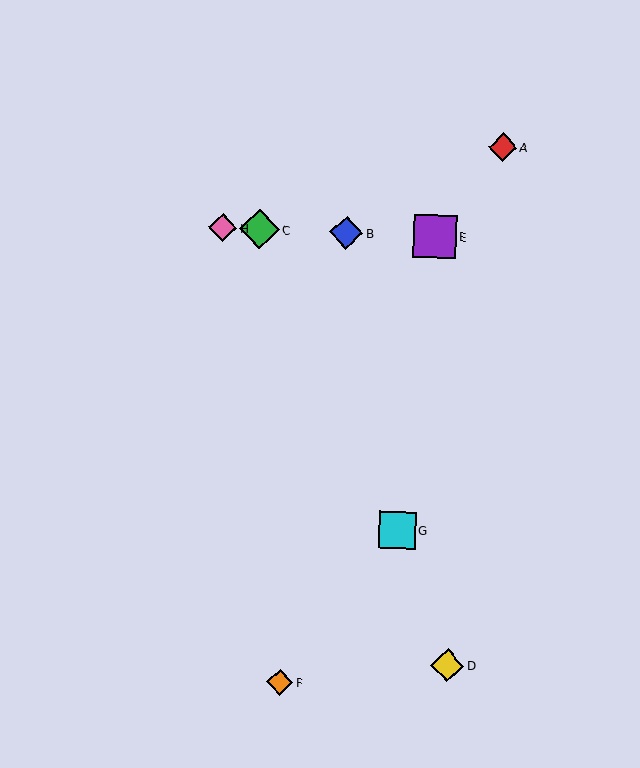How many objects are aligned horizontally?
4 objects (B, C, E, H) are aligned horizontally.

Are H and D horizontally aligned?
No, H is at y≈228 and D is at y≈665.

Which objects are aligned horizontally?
Objects B, C, E, H are aligned horizontally.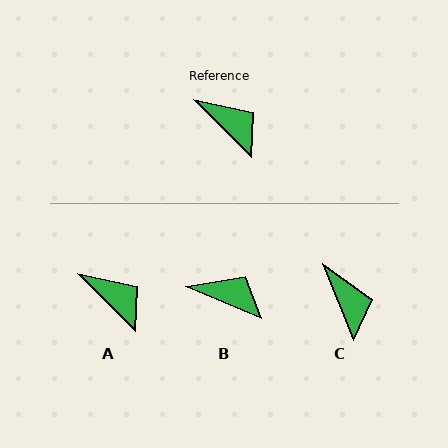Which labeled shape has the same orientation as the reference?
A.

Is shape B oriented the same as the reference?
No, it is off by about 22 degrees.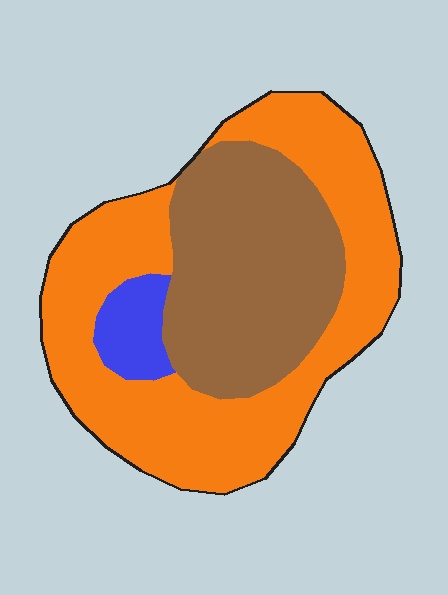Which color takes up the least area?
Blue, at roughly 5%.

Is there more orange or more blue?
Orange.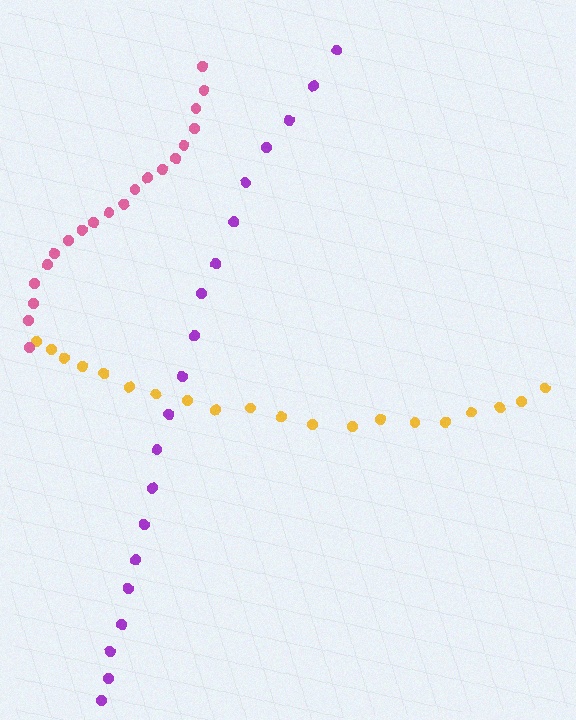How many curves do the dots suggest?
There are 3 distinct paths.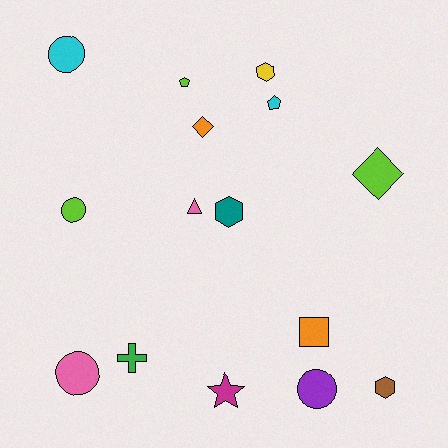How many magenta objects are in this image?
There is 1 magenta object.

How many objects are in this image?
There are 15 objects.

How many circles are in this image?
There are 4 circles.